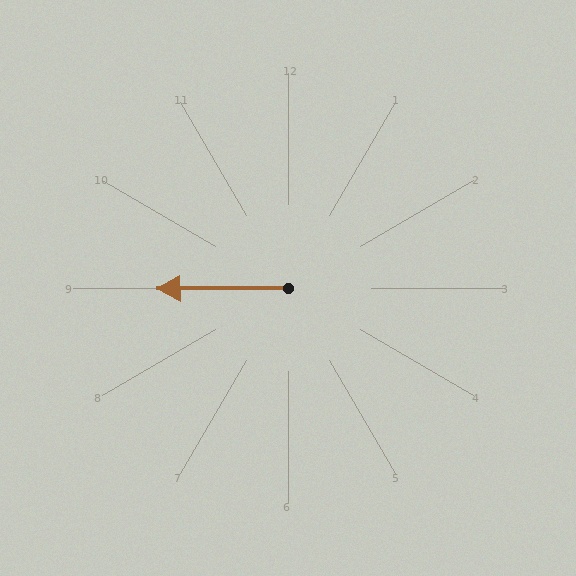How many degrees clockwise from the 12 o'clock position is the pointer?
Approximately 270 degrees.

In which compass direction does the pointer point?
West.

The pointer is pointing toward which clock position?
Roughly 9 o'clock.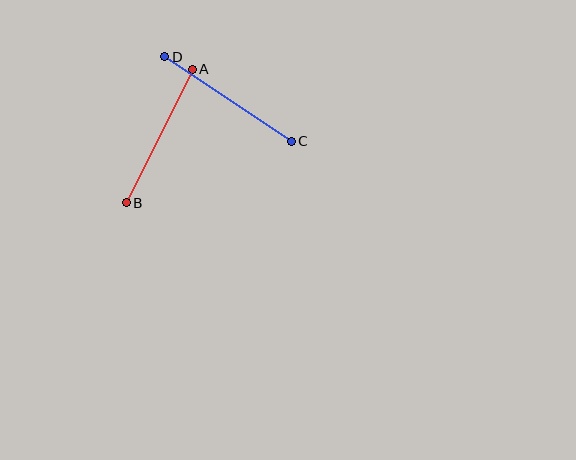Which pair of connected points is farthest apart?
Points C and D are farthest apart.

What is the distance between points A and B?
The distance is approximately 149 pixels.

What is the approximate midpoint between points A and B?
The midpoint is at approximately (159, 136) pixels.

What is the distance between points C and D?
The distance is approximately 152 pixels.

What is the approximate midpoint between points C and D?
The midpoint is at approximately (228, 99) pixels.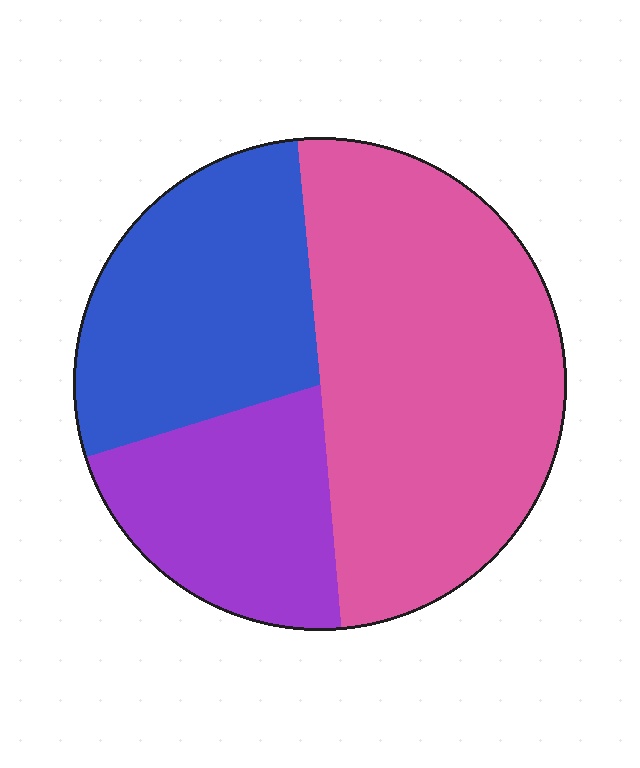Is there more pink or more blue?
Pink.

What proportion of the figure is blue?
Blue takes up about one quarter (1/4) of the figure.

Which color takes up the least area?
Purple, at roughly 20%.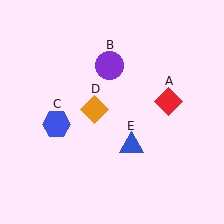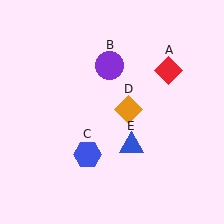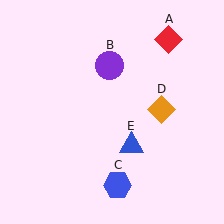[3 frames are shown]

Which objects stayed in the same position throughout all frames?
Purple circle (object B) and blue triangle (object E) remained stationary.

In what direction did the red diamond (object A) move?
The red diamond (object A) moved up.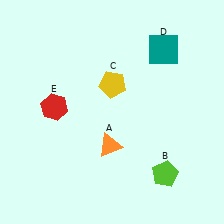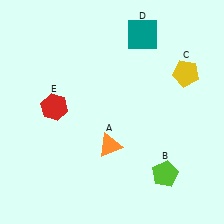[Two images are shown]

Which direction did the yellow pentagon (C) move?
The yellow pentagon (C) moved right.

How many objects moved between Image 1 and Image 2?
2 objects moved between the two images.